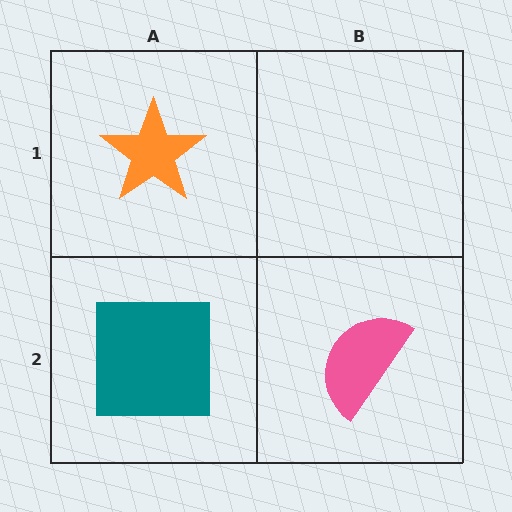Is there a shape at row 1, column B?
No, that cell is empty.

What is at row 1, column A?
An orange star.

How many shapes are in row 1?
1 shape.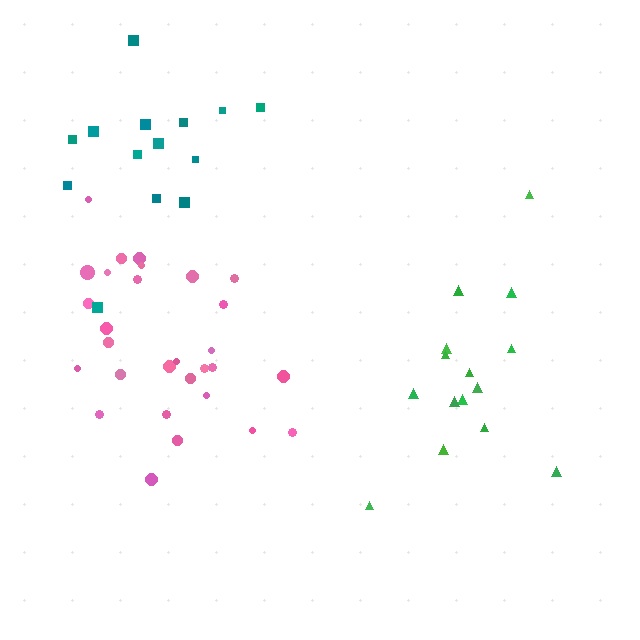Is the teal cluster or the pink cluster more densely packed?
Pink.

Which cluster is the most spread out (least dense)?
Teal.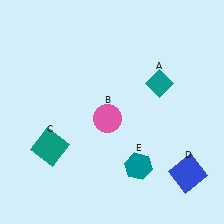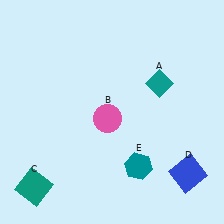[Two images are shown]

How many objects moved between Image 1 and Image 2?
1 object moved between the two images.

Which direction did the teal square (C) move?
The teal square (C) moved down.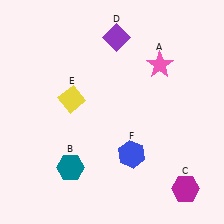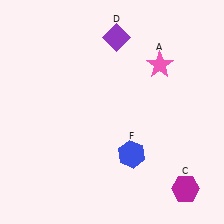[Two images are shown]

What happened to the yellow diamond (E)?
The yellow diamond (E) was removed in Image 2. It was in the top-left area of Image 1.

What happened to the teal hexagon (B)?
The teal hexagon (B) was removed in Image 2. It was in the bottom-left area of Image 1.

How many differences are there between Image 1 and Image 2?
There are 2 differences between the two images.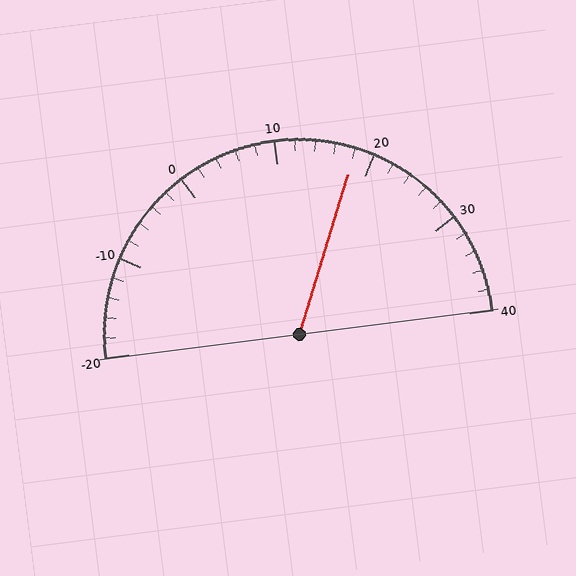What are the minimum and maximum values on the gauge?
The gauge ranges from -20 to 40.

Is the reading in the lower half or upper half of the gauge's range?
The reading is in the upper half of the range (-20 to 40).